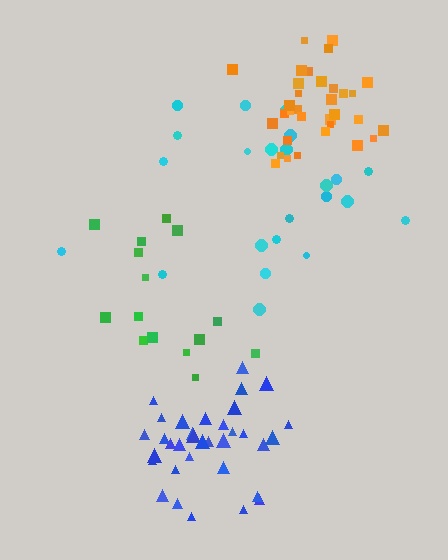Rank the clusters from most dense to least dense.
orange, blue, cyan, green.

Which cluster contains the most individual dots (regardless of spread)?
Blue (34).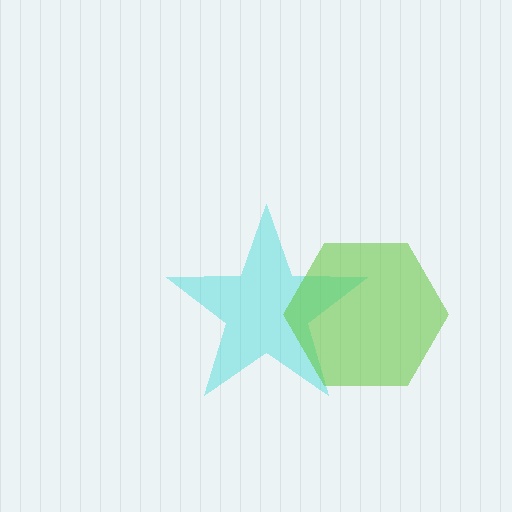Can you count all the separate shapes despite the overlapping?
Yes, there are 2 separate shapes.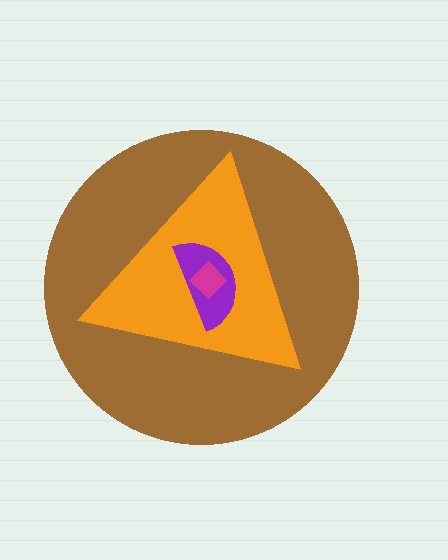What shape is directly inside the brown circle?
The orange triangle.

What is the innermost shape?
The magenta diamond.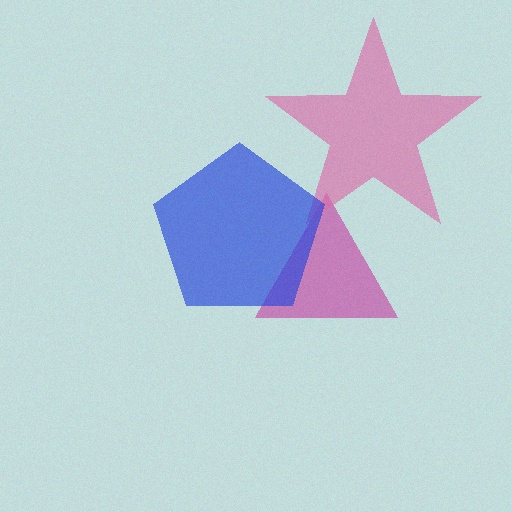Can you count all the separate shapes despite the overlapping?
Yes, there are 3 separate shapes.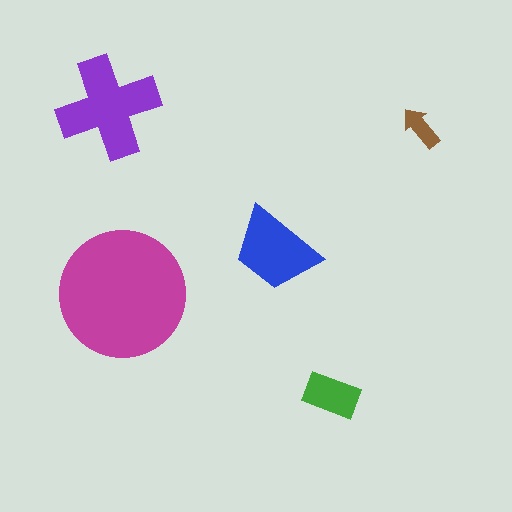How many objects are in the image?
There are 5 objects in the image.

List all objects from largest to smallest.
The magenta circle, the purple cross, the blue trapezoid, the green rectangle, the brown arrow.